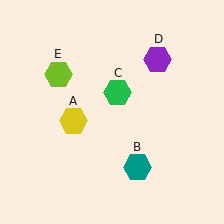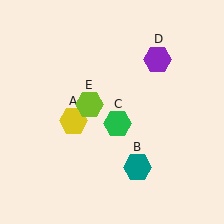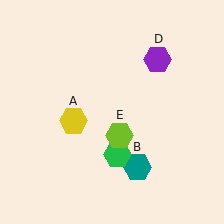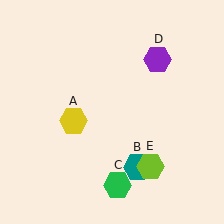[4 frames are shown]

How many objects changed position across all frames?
2 objects changed position: green hexagon (object C), lime hexagon (object E).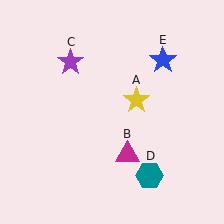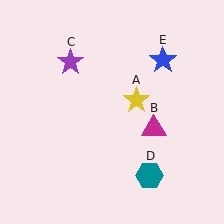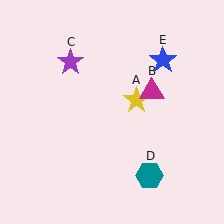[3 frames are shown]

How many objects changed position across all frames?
1 object changed position: magenta triangle (object B).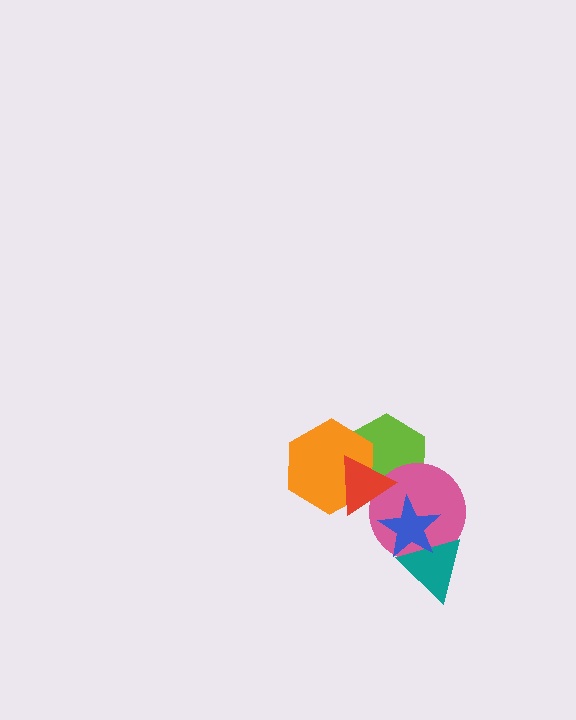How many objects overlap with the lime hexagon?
3 objects overlap with the lime hexagon.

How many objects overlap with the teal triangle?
2 objects overlap with the teal triangle.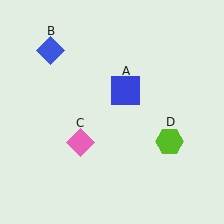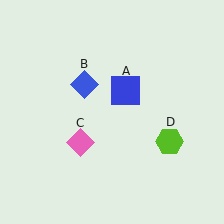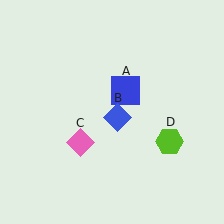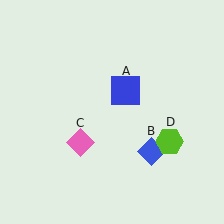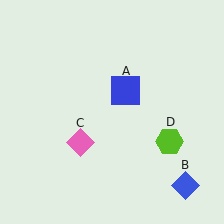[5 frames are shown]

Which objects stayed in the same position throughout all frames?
Blue square (object A) and pink diamond (object C) and lime hexagon (object D) remained stationary.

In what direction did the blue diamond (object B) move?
The blue diamond (object B) moved down and to the right.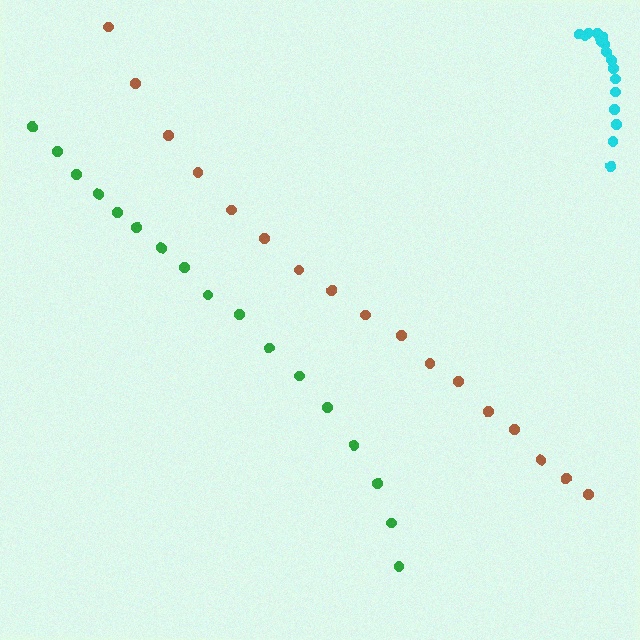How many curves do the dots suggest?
There are 3 distinct paths.